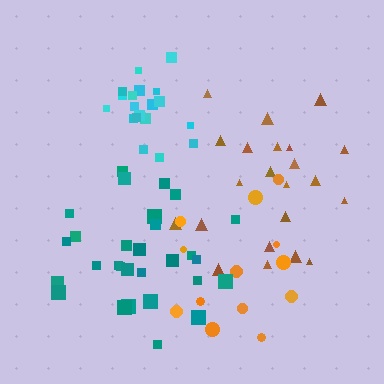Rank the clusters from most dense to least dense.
cyan, orange, teal, brown.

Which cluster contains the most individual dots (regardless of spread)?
Teal (29).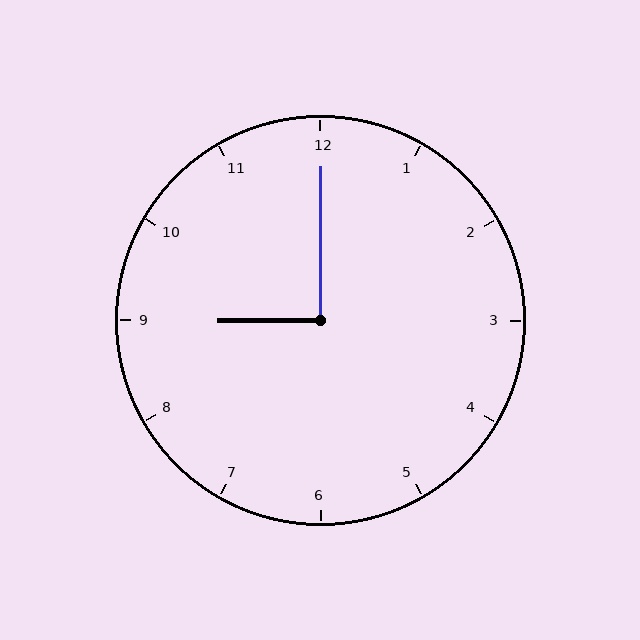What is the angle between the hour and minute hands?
Approximately 90 degrees.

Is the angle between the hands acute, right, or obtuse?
It is right.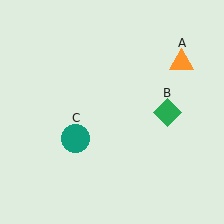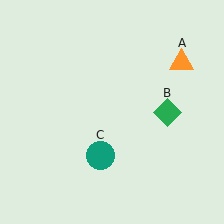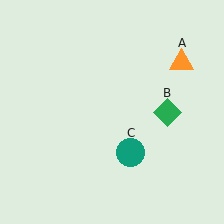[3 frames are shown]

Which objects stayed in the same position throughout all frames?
Orange triangle (object A) and green diamond (object B) remained stationary.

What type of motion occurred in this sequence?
The teal circle (object C) rotated counterclockwise around the center of the scene.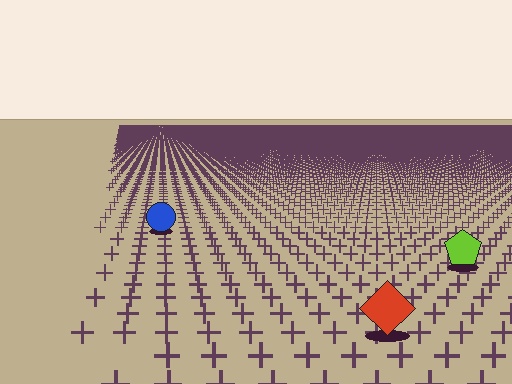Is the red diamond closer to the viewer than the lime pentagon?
Yes. The red diamond is closer — you can tell from the texture gradient: the ground texture is coarser near it.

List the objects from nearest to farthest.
From nearest to farthest: the red diamond, the lime pentagon, the blue circle.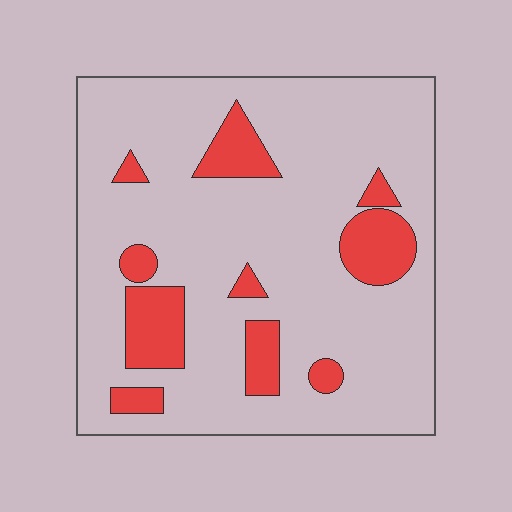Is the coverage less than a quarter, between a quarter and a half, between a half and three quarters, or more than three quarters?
Less than a quarter.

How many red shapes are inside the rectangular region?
10.